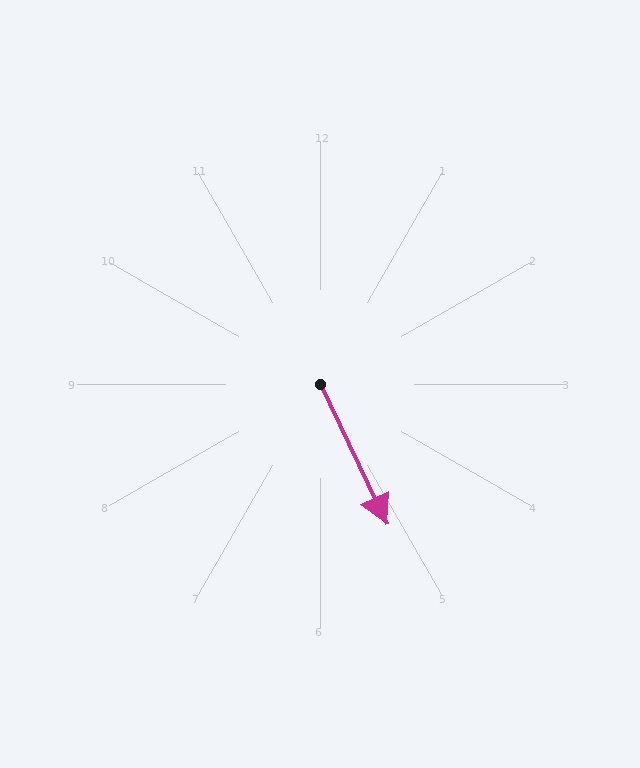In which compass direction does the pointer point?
Southeast.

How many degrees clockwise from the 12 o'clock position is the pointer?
Approximately 155 degrees.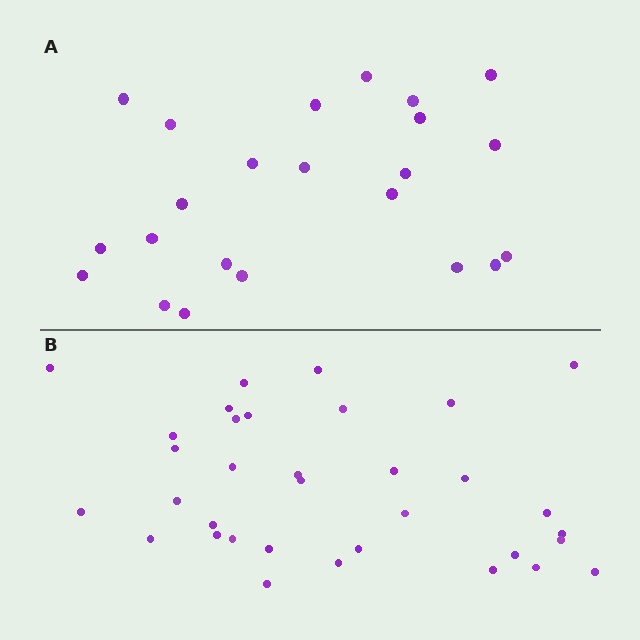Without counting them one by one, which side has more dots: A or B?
Region B (the bottom region) has more dots.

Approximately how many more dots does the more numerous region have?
Region B has roughly 12 or so more dots than region A.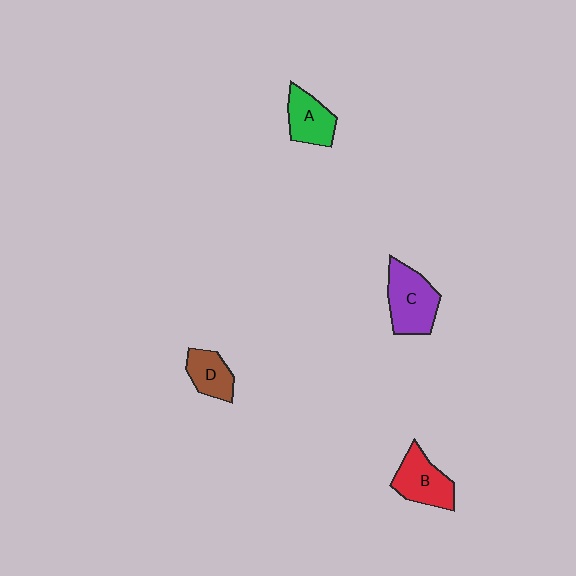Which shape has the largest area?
Shape C (purple).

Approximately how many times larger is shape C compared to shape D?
Approximately 1.6 times.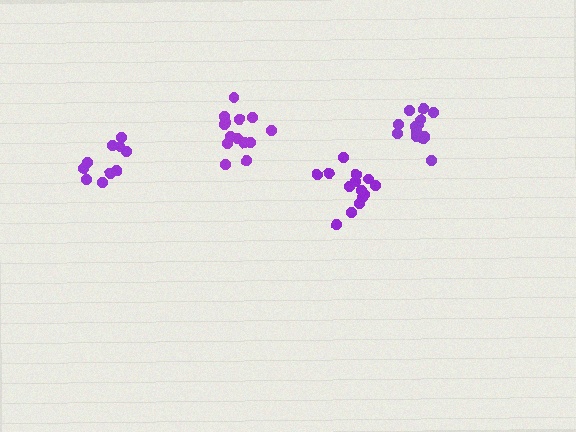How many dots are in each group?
Group 1: 14 dots, Group 2: 10 dots, Group 3: 14 dots, Group 4: 14 dots (52 total).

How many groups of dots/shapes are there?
There are 4 groups.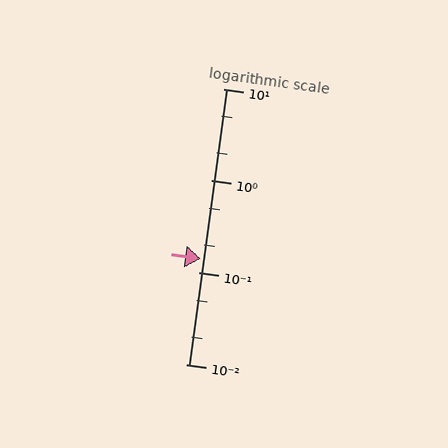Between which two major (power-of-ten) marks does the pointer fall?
The pointer is between 0.1 and 1.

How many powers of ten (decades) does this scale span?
The scale spans 3 decades, from 0.01 to 10.